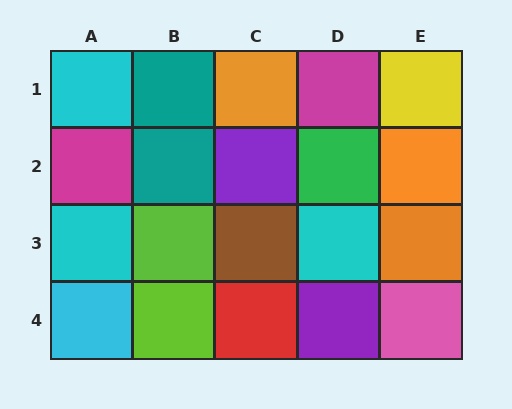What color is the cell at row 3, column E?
Orange.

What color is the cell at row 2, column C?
Purple.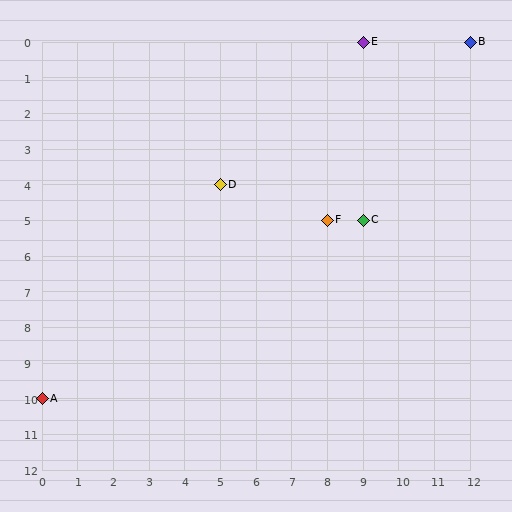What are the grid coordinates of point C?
Point C is at grid coordinates (9, 5).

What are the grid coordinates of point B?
Point B is at grid coordinates (12, 0).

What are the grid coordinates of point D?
Point D is at grid coordinates (5, 4).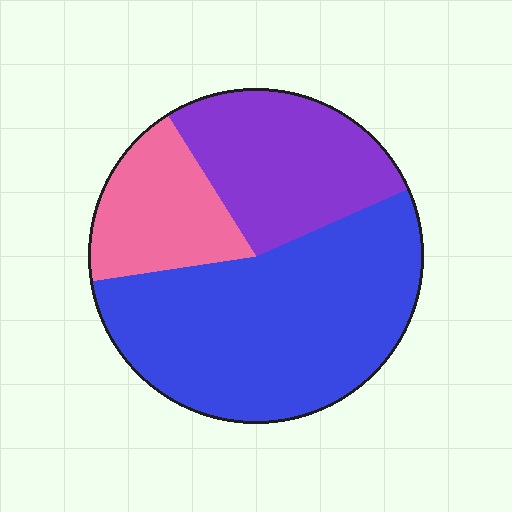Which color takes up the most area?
Blue, at roughly 55%.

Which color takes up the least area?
Pink, at roughly 20%.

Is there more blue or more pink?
Blue.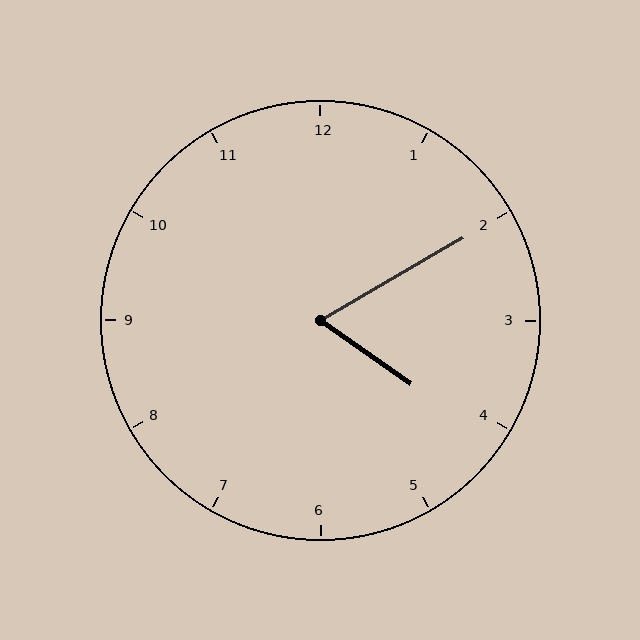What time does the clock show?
4:10.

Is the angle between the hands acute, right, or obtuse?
It is acute.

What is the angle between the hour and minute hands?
Approximately 65 degrees.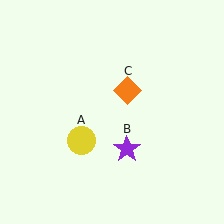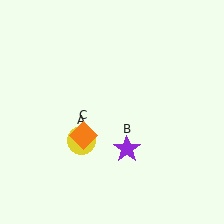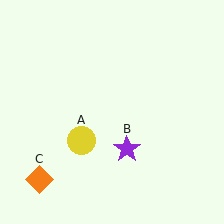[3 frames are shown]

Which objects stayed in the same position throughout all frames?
Yellow circle (object A) and purple star (object B) remained stationary.